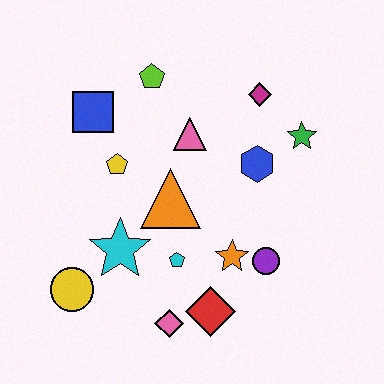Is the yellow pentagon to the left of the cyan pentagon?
Yes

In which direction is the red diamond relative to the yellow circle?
The red diamond is to the right of the yellow circle.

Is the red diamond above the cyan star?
No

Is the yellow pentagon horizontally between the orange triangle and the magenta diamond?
No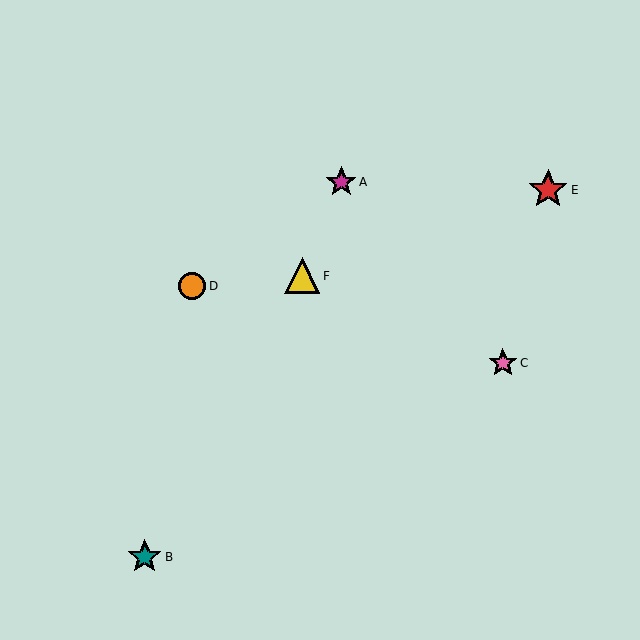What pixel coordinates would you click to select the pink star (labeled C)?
Click at (503, 363) to select the pink star C.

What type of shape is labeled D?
Shape D is an orange circle.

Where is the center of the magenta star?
The center of the magenta star is at (341, 182).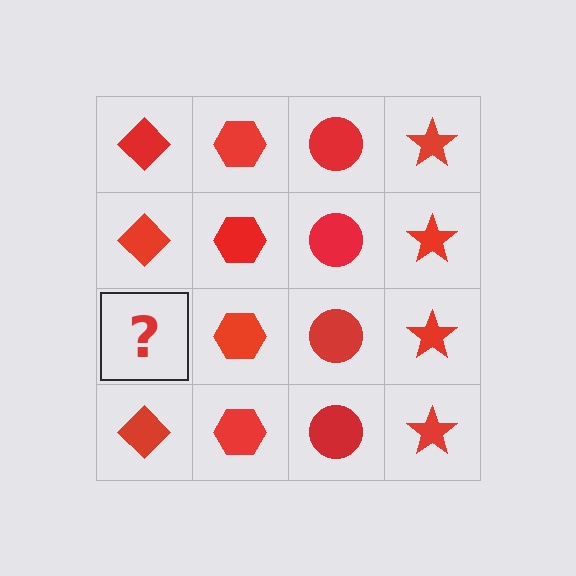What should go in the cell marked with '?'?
The missing cell should contain a red diamond.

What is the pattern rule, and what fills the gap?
The rule is that each column has a consistent shape. The gap should be filled with a red diamond.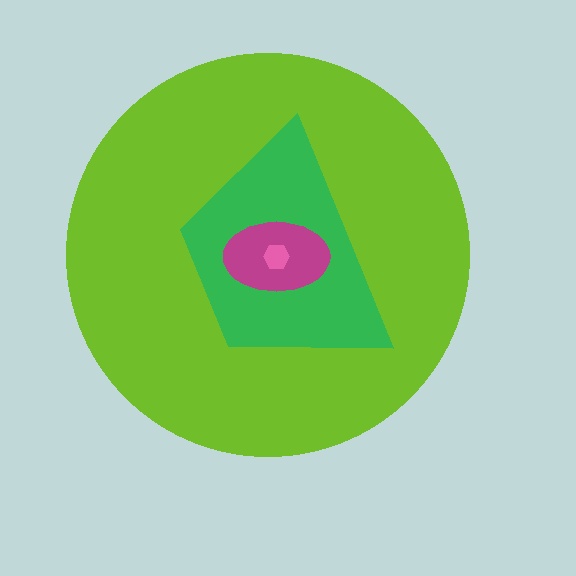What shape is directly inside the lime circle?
The green trapezoid.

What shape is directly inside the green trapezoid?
The magenta ellipse.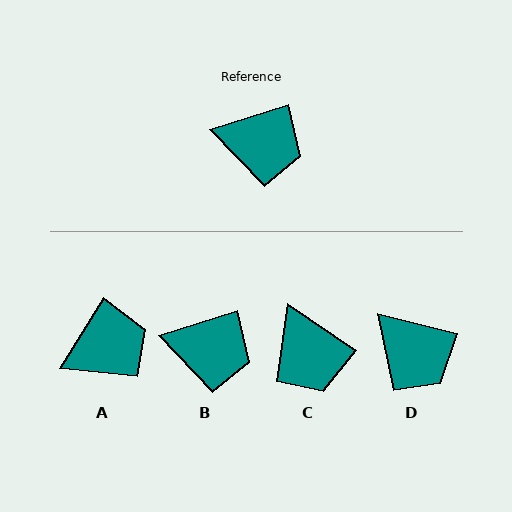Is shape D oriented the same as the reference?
No, it is off by about 32 degrees.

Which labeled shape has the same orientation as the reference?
B.